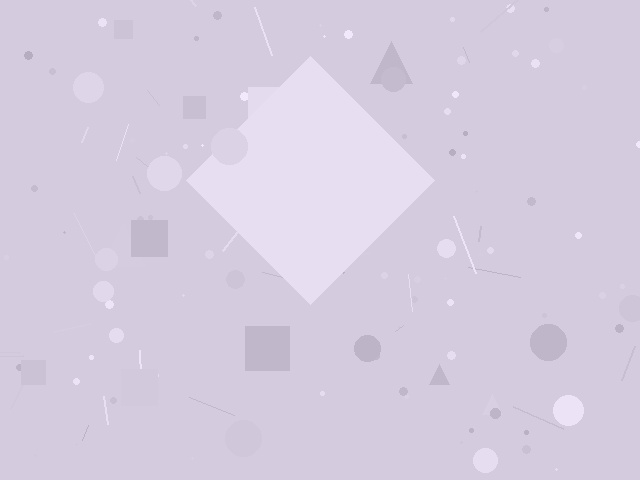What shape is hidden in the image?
A diamond is hidden in the image.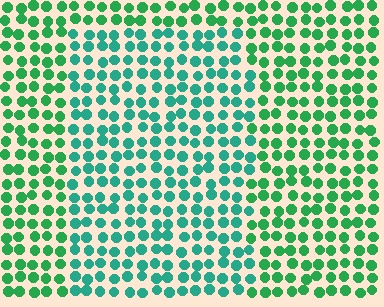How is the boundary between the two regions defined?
The boundary is defined purely by a slight shift in hue (about 29 degrees). Spacing, size, and orientation are identical on both sides.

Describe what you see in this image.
The image is filled with small green elements in a uniform arrangement. A rectangle-shaped region is visible where the elements are tinted to a slightly different hue, forming a subtle color boundary.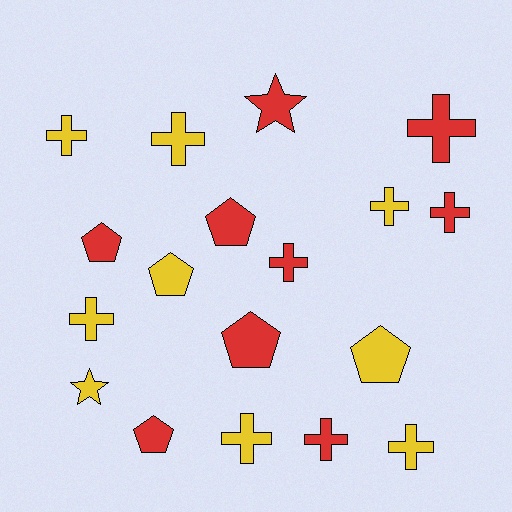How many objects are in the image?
There are 18 objects.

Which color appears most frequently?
Red, with 9 objects.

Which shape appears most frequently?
Cross, with 10 objects.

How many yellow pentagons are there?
There are 2 yellow pentagons.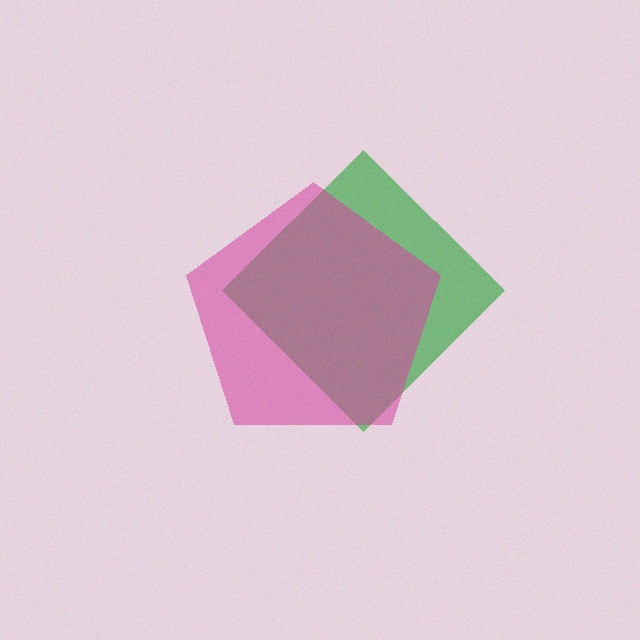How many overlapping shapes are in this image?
There are 2 overlapping shapes in the image.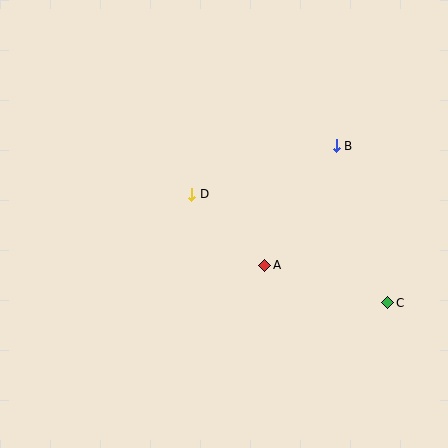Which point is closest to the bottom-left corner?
Point D is closest to the bottom-left corner.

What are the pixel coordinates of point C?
Point C is at (388, 303).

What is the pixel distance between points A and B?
The distance between A and B is 140 pixels.